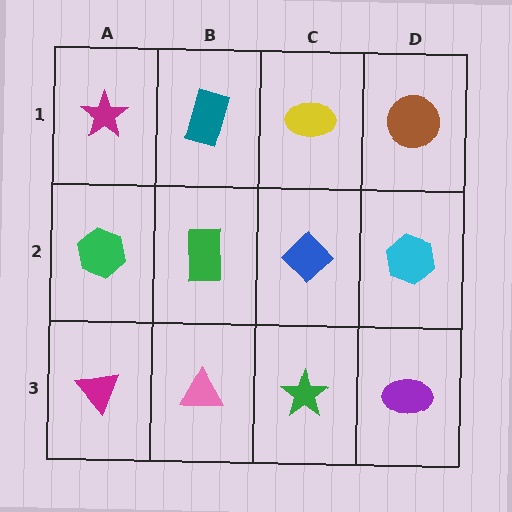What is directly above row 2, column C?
A yellow ellipse.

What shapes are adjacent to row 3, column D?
A cyan hexagon (row 2, column D), a green star (row 3, column C).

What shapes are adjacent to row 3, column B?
A green rectangle (row 2, column B), a magenta triangle (row 3, column A), a green star (row 3, column C).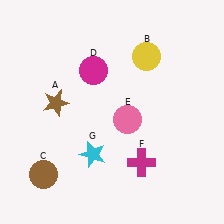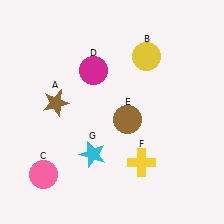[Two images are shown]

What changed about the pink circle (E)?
In Image 1, E is pink. In Image 2, it changed to brown.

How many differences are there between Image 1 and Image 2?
There are 3 differences between the two images.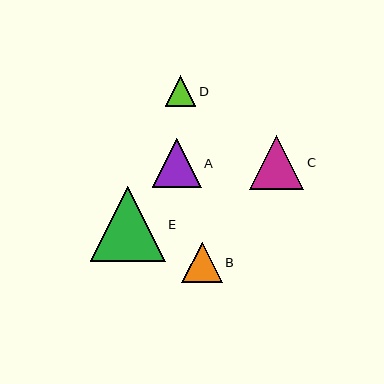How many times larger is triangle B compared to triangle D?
Triangle B is approximately 1.3 times the size of triangle D.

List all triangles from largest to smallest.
From largest to smallest: E, C, A, B, D.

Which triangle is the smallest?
Triangle D is the smallest with a size of approximately 30 pixels.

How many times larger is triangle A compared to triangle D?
Triangle A is approximately 1.6 times the size of triangle D.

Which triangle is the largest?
Triangle E is the largest with a size of approximately 75 pixels.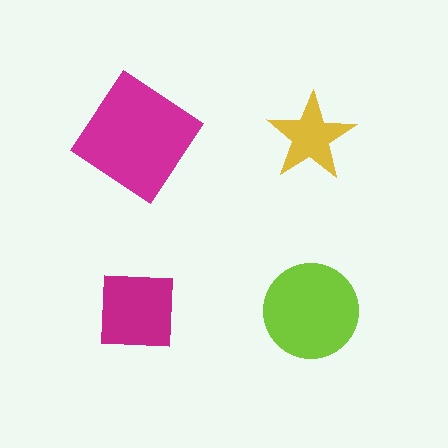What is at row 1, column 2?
A yellow star.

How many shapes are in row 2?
2 shapes.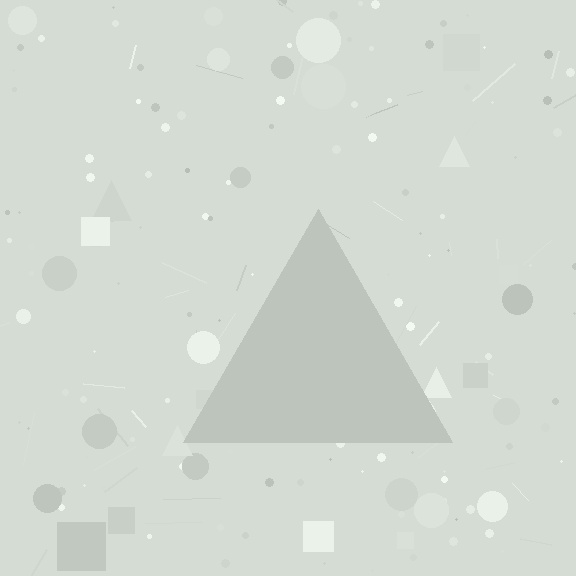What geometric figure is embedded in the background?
A triangle is embedded in the background.